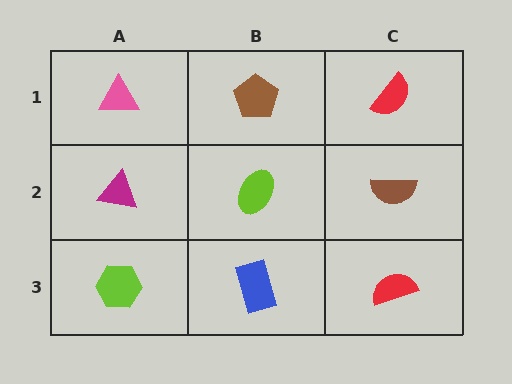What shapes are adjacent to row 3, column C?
A brown semicircle (row 2, column C), a blue rectangle (row 3, column B).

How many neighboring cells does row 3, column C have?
2.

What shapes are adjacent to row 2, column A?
A pink triangle (row 1, column A), a lime hexagon (row 3, column A), a lime ellipse (row 2, column B).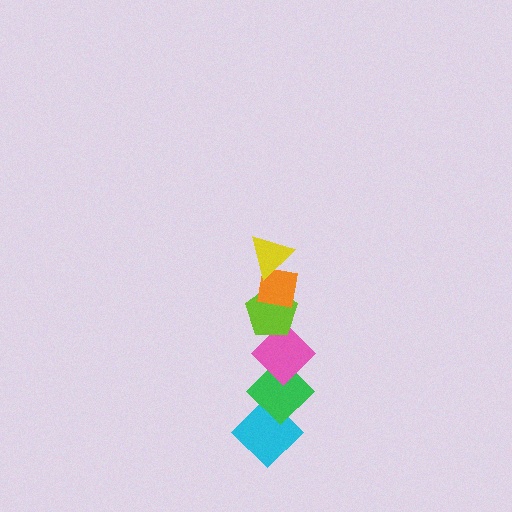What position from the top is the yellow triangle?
The yellow triangle is 1st from the top.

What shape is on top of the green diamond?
The pink diamond is on top of the green diamond.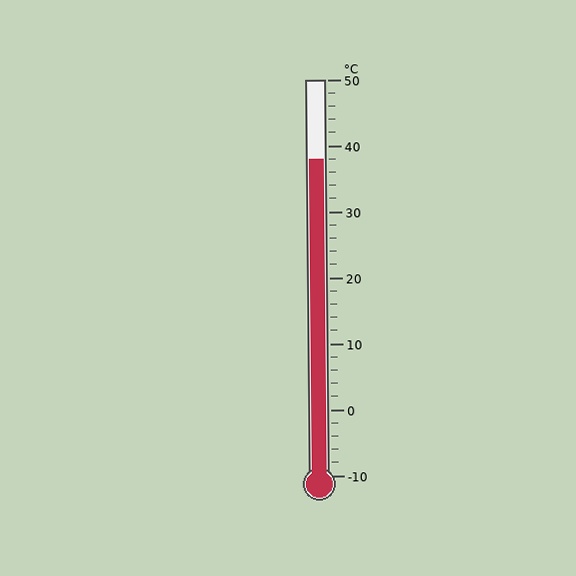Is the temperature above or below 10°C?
The temperature is above 10°C.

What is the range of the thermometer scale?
The thermometer scale ranges from -10°C to 50°C.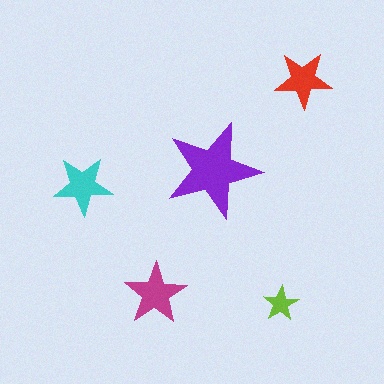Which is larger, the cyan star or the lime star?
The cyan one.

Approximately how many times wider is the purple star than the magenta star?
About 1.5 times wider.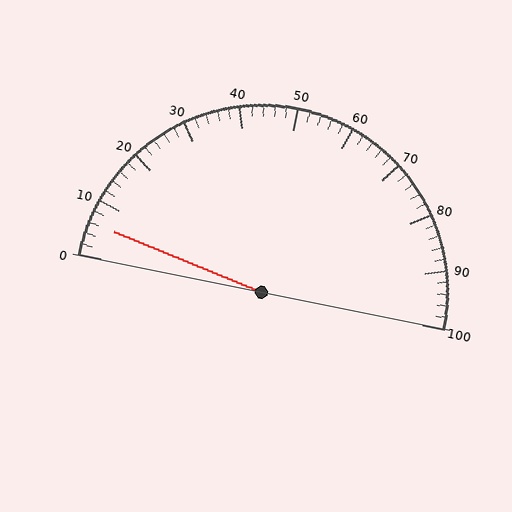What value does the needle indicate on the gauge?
The needle indicates approximately 6.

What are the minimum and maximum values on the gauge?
The gauge ranges from 0 to 100.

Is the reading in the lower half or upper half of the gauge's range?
The reading is in the lower half of the range (0 to 100).